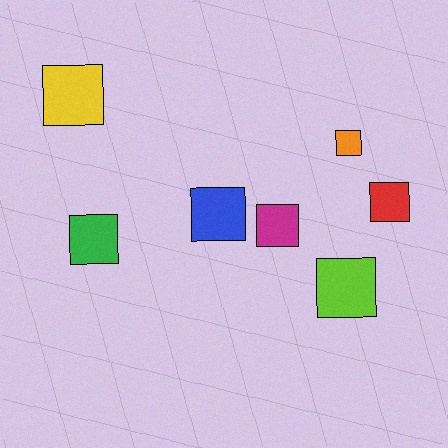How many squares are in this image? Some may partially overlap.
There are 7 squares.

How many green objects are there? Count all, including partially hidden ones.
There is 1 green object.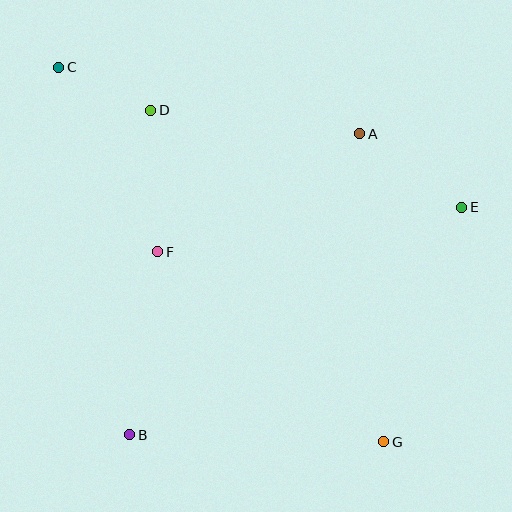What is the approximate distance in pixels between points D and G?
The distance between D and G is approximately 405 pixels.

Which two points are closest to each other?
Points C and D are closest to each other.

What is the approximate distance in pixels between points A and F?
The distance between A and F is approximately 234 pixels.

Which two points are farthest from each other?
Points C and G are farthest from each other.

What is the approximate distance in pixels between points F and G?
The distance between F and G is approximately 295 pixels.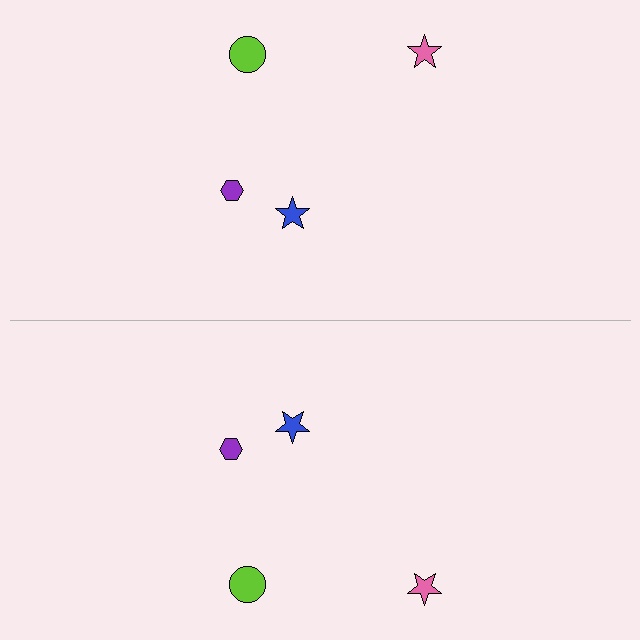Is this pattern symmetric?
Yes, this pattern has bilateral (reflection) symmetry.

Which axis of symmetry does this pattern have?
The pattern has a horizontal axis of symmetry running through the center of the image.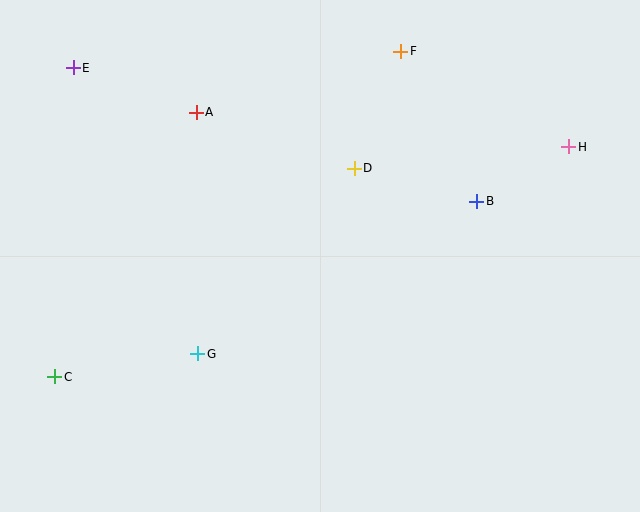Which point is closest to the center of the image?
Point D at (354, 168) is closest to the center.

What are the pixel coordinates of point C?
Point C is at (55, 377).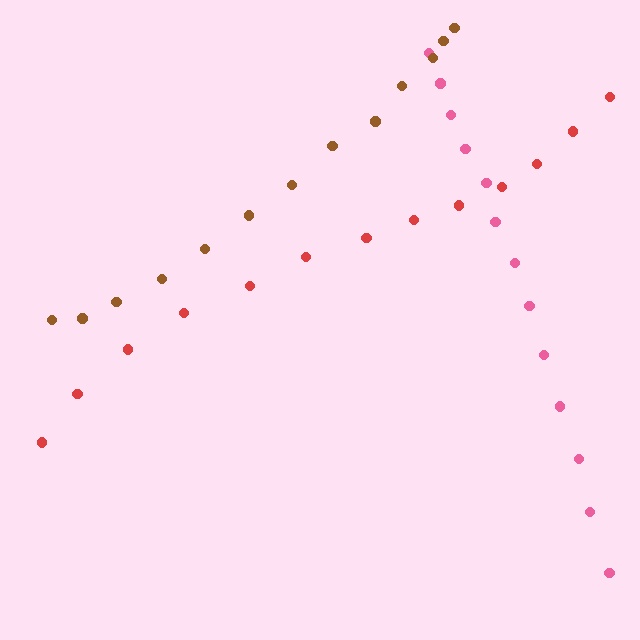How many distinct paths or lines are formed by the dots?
There are 3 distinct paths.